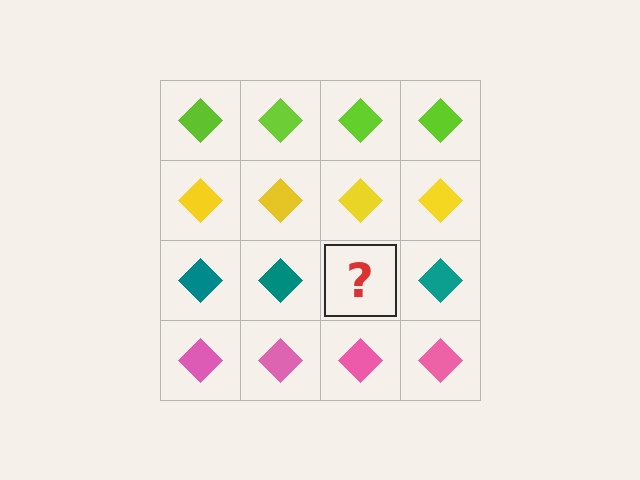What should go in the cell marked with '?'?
The missing cell should contain a teal diamond.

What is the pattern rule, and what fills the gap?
The rule is that each row has a consistent color. The gap should be filled with a teal diamond.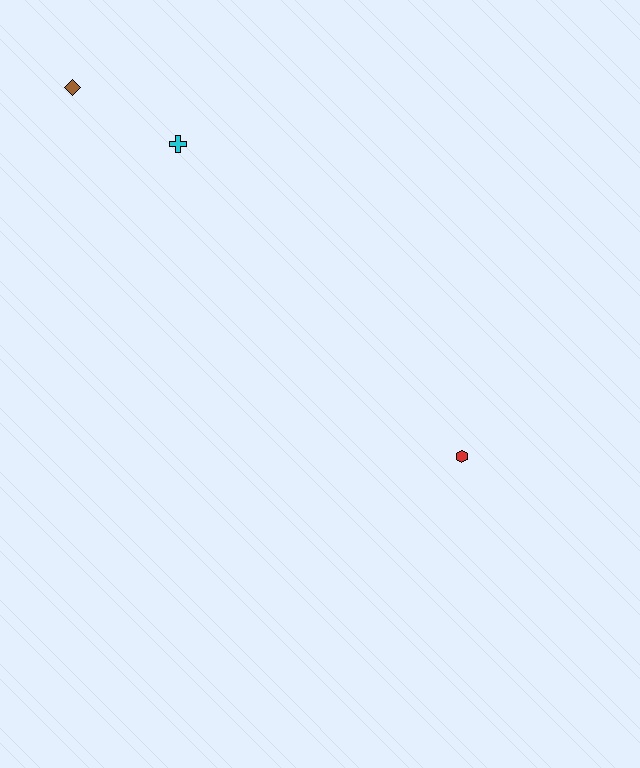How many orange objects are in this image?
There are no orange objects.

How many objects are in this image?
There are 3 objects.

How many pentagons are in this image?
There are no pentagons.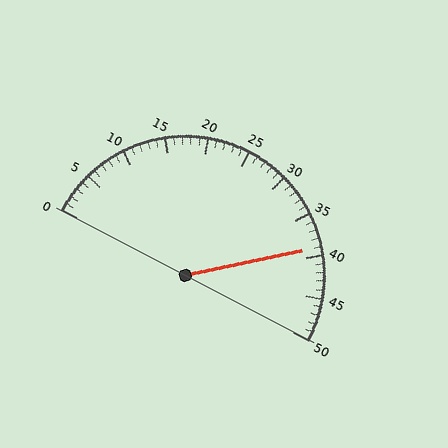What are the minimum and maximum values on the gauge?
The gauge ranges from 0 to 50.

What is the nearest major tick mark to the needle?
The nearest major tick mark is 40.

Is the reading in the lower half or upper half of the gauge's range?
The reading is in the upper half of the range (0 to 50).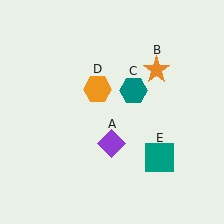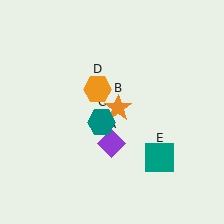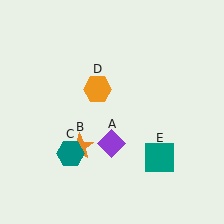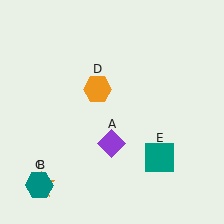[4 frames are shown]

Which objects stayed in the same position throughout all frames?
Purple diamond (object A) and orange hexagon (object D) and teal square (object E) remained stationary.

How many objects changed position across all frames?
2 objects changed position: orange star (object B), teal hexagon (object C).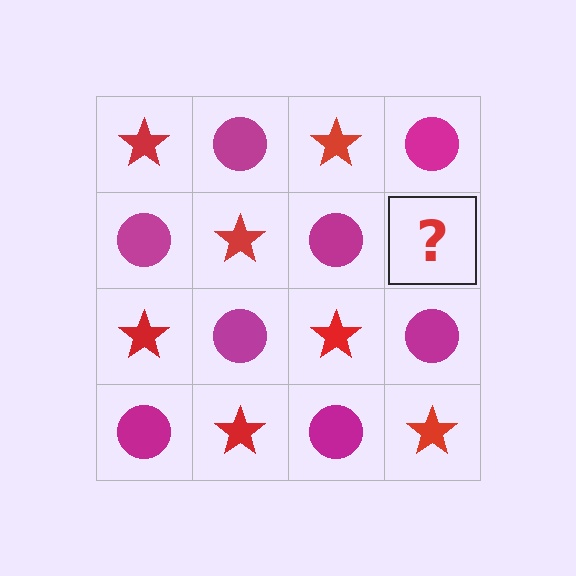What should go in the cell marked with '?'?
The missing cell should contain a red star.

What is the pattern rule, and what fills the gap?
The rule is that it alternates red star and magenta circle in a checkerboard pattern. The gap should be filled with a red star.